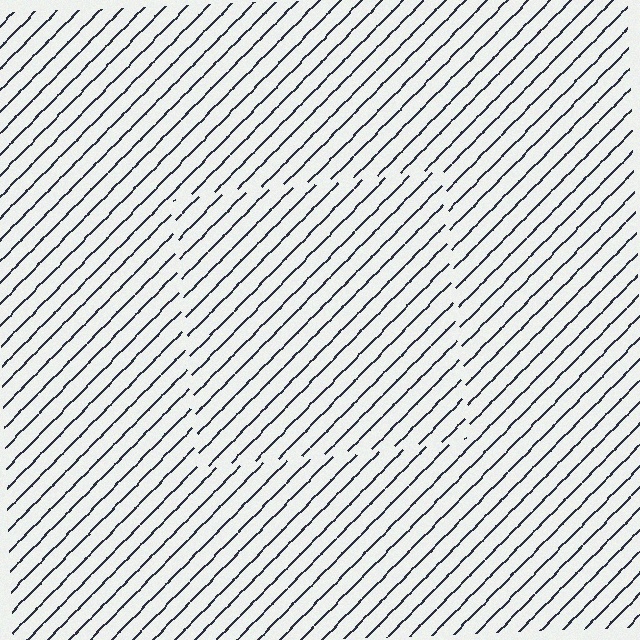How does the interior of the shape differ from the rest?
The interior of the shape contains the same grating, shifted by half a period — the contour is defined by the phase discontinuity where line-ends from the inner and outer gratings abut.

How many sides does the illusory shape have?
4 sides — the line-ends trace a square.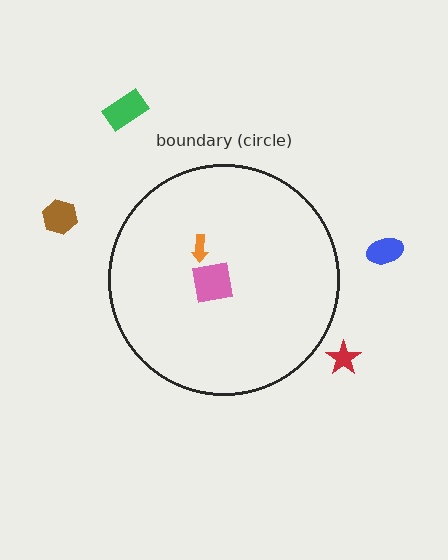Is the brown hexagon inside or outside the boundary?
Outside.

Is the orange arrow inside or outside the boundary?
Inside.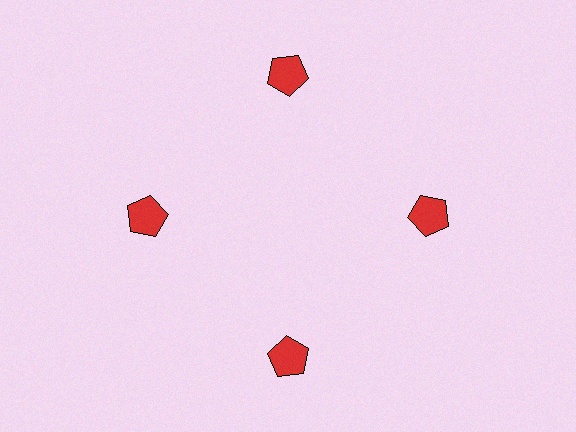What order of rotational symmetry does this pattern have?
This pattern has 4-fold rotational symmetry.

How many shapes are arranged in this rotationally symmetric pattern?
There are 4 shapes, arranged in 4 groups of 1.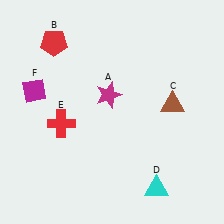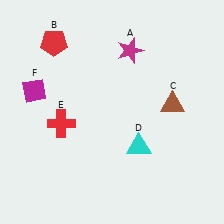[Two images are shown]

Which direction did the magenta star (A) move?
The magenta star (A) moved up.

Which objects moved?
The objects that moved are: the magenta star (A), the cyan triangle (D).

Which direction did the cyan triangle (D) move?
The cyan triangle (D) moved up.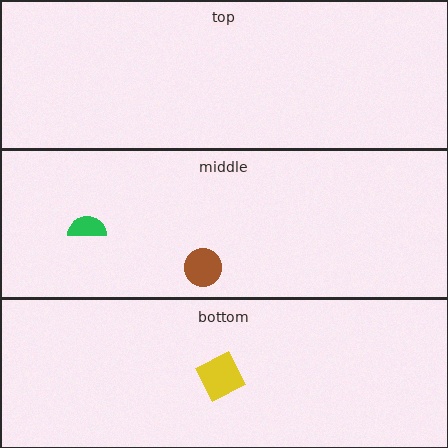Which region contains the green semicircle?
The middle region.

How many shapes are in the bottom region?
1.